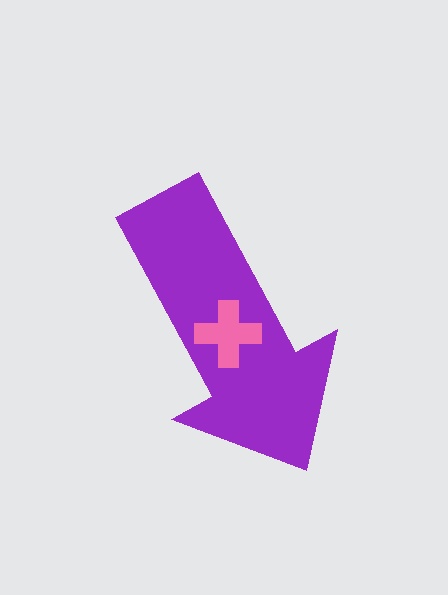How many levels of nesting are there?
2.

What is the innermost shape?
The pink cross.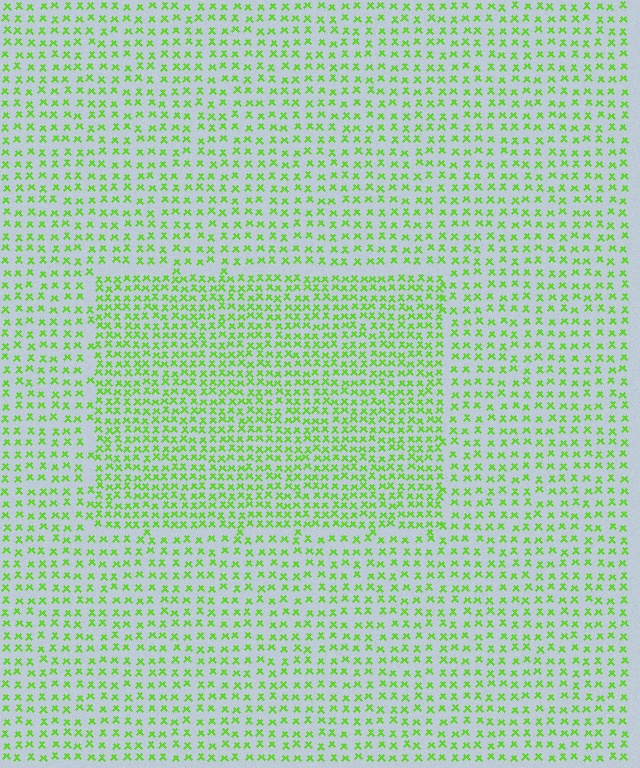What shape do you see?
I see a rectangle.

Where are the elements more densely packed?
The elements are more densely packed inside the rectangle boundary.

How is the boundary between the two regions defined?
The boundary is defined by a change in element density (approximately 1.6x ratio). All elements are the same color, size, and shape.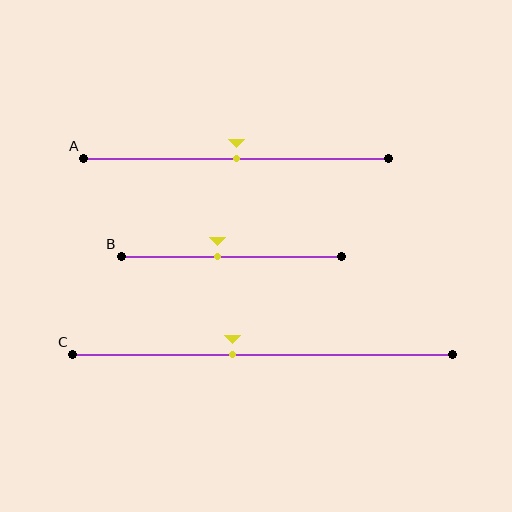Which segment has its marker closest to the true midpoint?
Segment A has its marker closest to the true midpoint.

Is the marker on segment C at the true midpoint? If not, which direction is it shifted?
No, the marker on segment C is shifted to the left by about 8% of the segment length.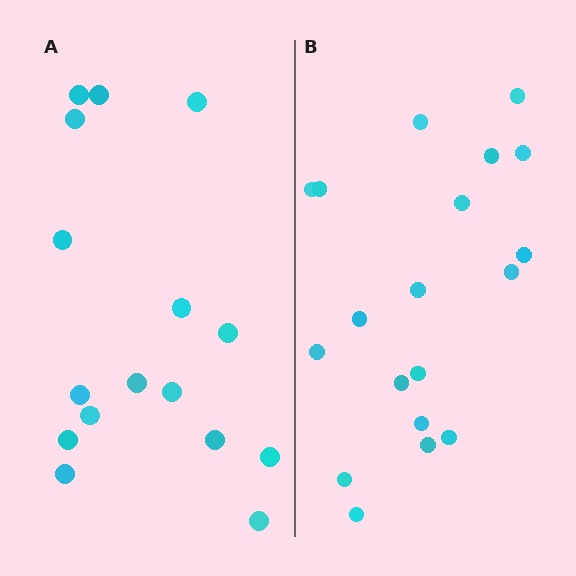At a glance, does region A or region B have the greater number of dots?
Region B (the right region) has more dots.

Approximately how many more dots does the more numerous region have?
Region B has just a few more — roughly 2 or 3 more dots than region A.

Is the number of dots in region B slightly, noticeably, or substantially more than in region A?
Region B has only slightly more — the two regions are fairly close. The ratio is roughly 1.2 to 1.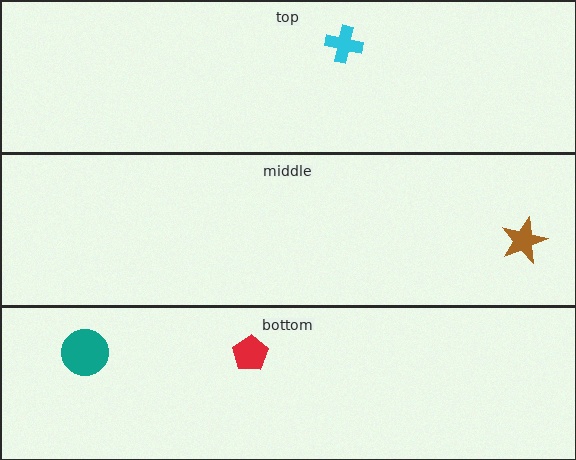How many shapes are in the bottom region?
2.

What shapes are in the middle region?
The brown star.